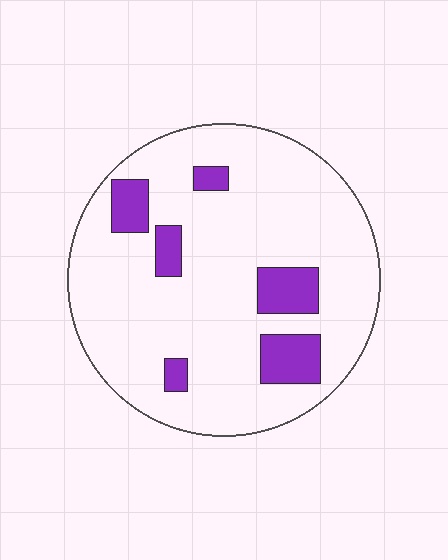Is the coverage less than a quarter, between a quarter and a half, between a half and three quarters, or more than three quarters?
Less than a quarter.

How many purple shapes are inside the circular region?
6.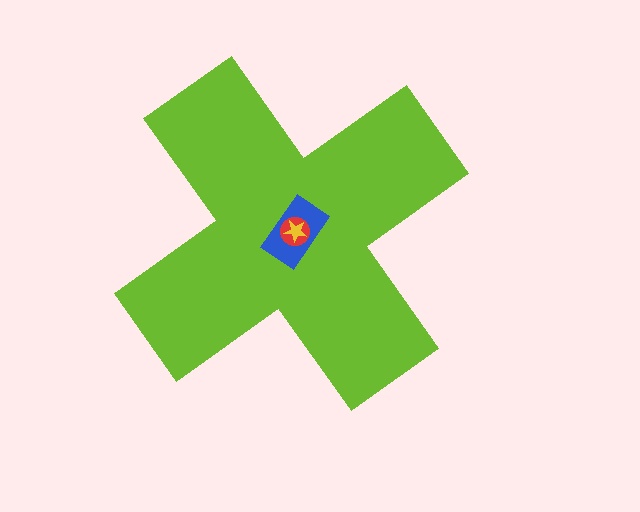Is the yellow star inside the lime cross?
Yes.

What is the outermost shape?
The lime cross.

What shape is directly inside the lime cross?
The blue rectangle.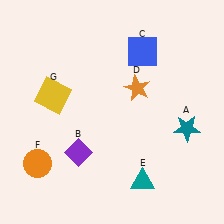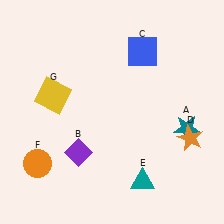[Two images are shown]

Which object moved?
The orange star (D) moved right.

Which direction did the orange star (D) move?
The orange star (D) moved right.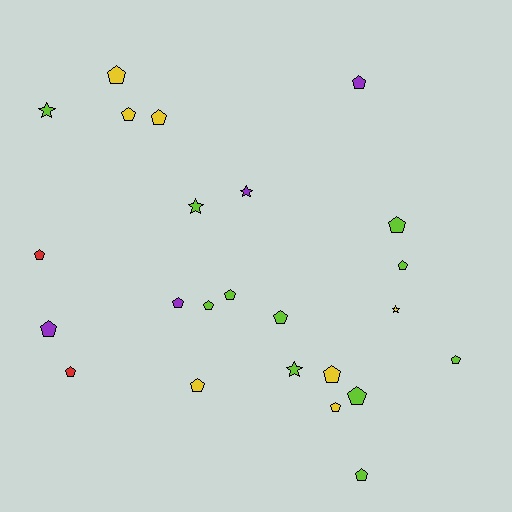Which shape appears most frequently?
Pentagon, with 19 objects.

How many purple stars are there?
There is 1 purple star.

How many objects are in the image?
There are 24 objects.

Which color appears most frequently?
Lime, with 11 objects.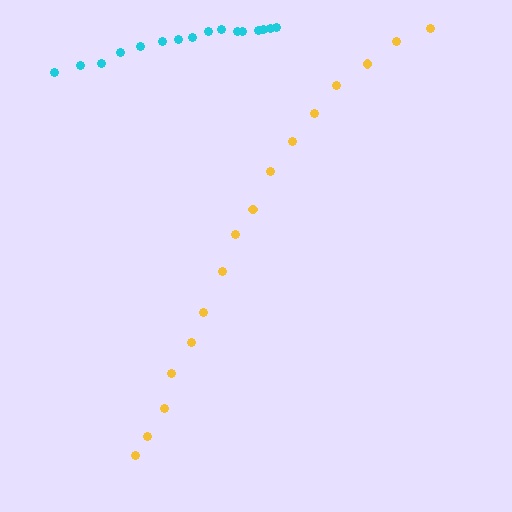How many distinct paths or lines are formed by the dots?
There are 2 distinct paths.